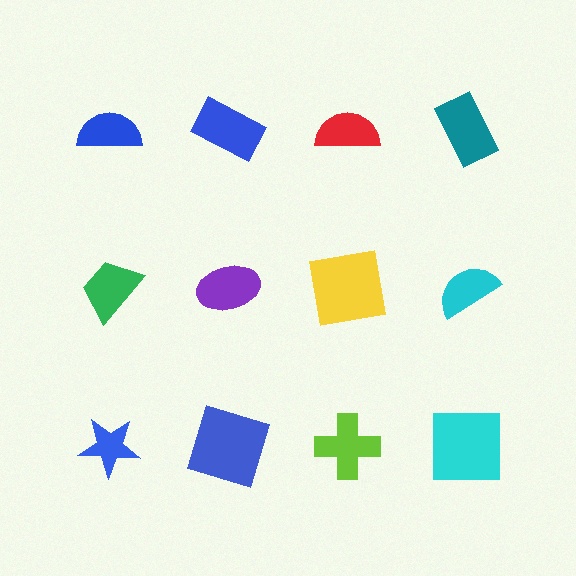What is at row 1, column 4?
A teal rectangle.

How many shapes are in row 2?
4 shapes.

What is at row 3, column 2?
A blue square.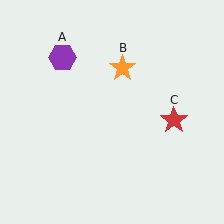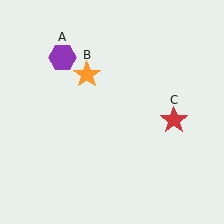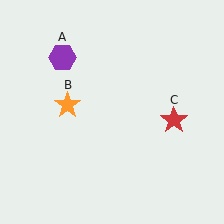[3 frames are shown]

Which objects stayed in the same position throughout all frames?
Purple hexagon (object A) and red star (object C) remained stationary.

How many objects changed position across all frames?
1 object changed position: orange star (object B).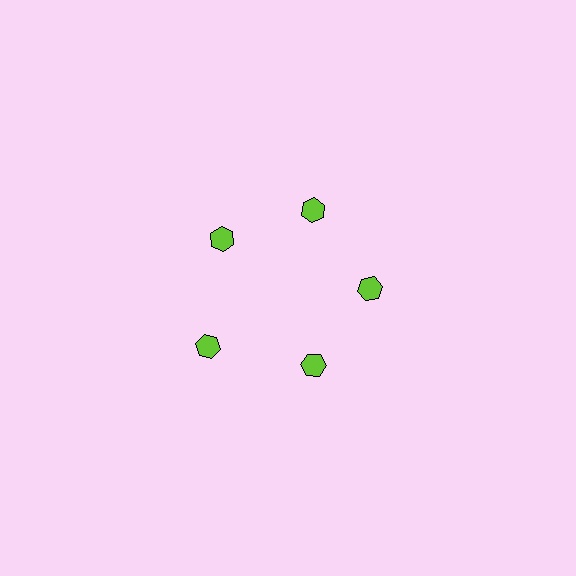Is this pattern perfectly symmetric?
No. The 5 lime hexagons are arranged in a ring, but one element near the 8 o'clock position is pushed outward from the center, breaking the 5-fold rotational symmetry.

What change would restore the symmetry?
The symmetry would be restored by moving it inward, back onto the ring so that all 5 hexagons sit at equal angles and equal distance from the center.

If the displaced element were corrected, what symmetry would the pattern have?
It would have 5-fold rotational symmetry — the pattern would map onto itself every 72 degrees.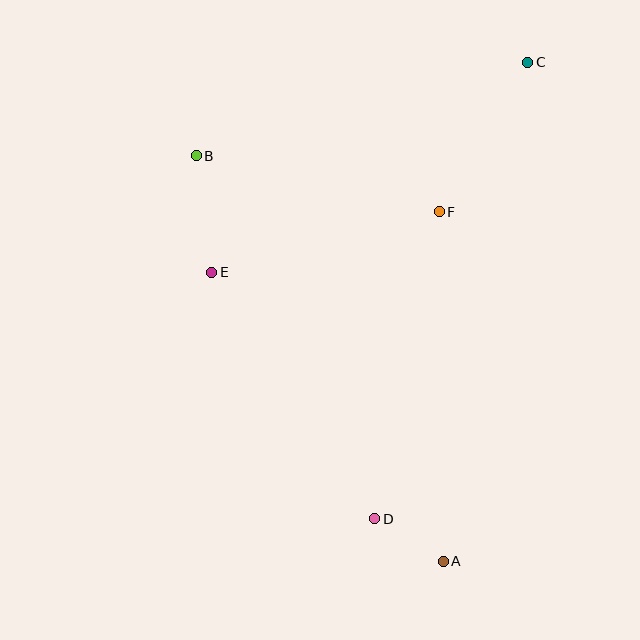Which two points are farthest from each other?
Points A and C are farthest from each other.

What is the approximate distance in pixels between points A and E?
The distance between A and E is approximately 370 pixels.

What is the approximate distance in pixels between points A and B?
The distance between A and B is approximately 474 pixels.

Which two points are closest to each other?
Points A and D are closest to each other.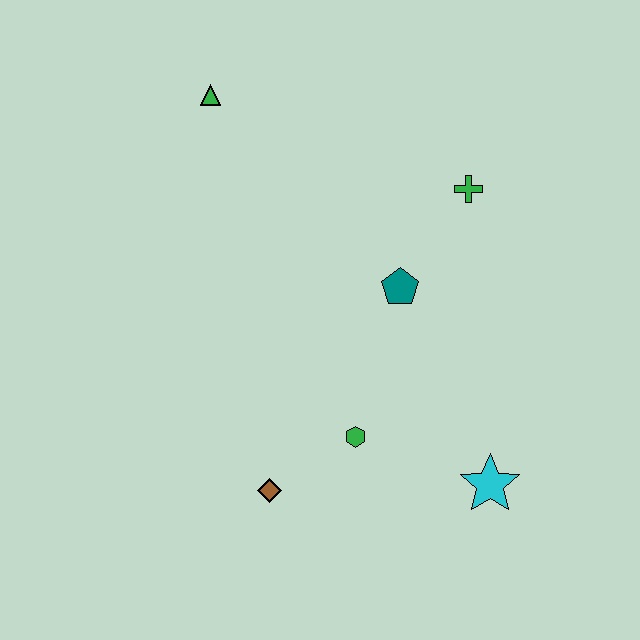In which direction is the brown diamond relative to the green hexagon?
The brown diamond is to the left of the green hexagon.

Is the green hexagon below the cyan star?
No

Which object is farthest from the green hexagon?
The green triangle is farthest from the green hexagon.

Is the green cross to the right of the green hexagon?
Yes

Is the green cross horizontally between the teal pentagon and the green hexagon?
No